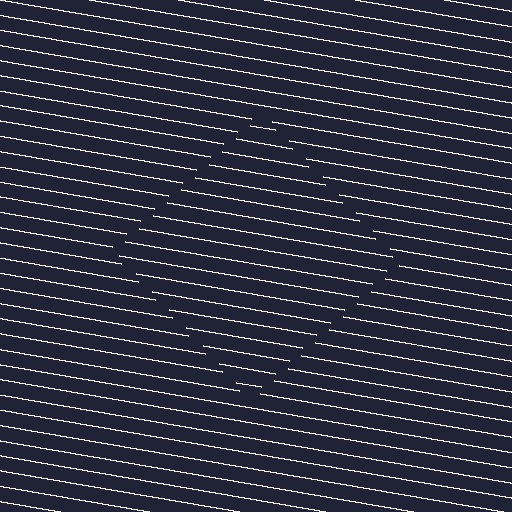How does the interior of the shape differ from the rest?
The interior of the shape contains the same grating, shifted by half a period — the contour is defined by the phase discontinuity where line-ends from the inner and outer gratings abut.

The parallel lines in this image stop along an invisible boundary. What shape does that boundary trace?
An illusory square. The interior of the shape contains the same grating, shifted by half a period — the contour is defined by the phase discontinuity where line-ends from the inner and outer gratings abut.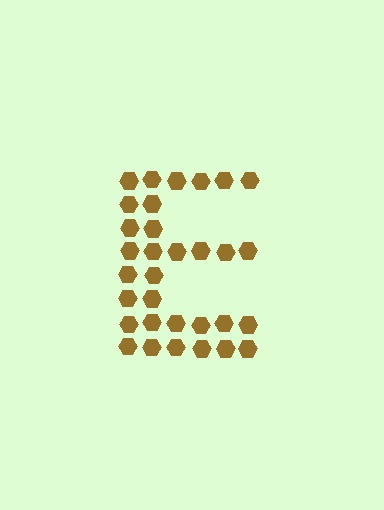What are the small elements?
The small elements are hexagons.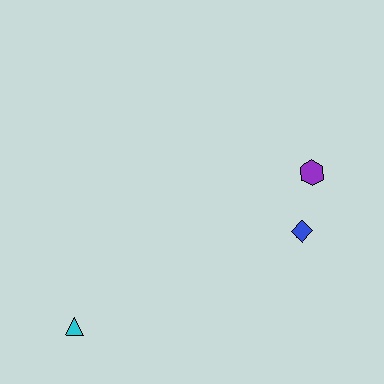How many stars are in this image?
There are no stars.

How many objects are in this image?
There are 3 objects.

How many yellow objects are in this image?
There are no yellow objects.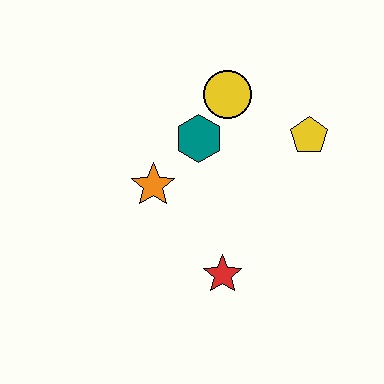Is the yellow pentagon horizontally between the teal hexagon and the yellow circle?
No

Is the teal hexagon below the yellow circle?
Yes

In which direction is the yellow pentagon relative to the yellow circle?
The yellow pentagon is to the right of the yellow circle.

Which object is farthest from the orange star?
The yellow pentagon is farthest from the orange star.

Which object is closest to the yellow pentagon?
The yellow circle is closest to the yellow pentagon.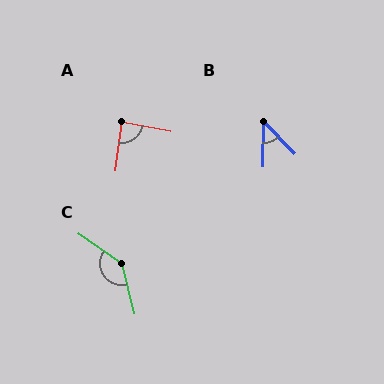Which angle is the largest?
C, at approximately 139 degrees.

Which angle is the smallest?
B, at approximately 45 degrees.